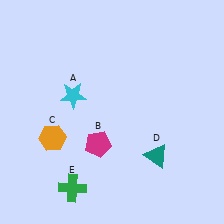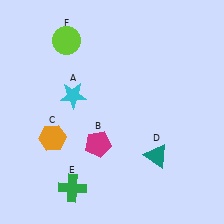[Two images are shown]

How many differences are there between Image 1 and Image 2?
There is 1 difference between the two images.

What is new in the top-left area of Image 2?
A lime circle (F) was added in the top-left area of Image 2.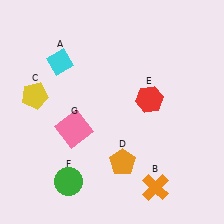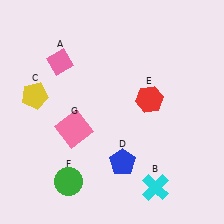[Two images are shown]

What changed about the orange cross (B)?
In Image 1, B is orange. In Image 2, it changed to cyan.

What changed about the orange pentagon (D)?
In Image 1, D is orange. In Image 2, it changed to blue.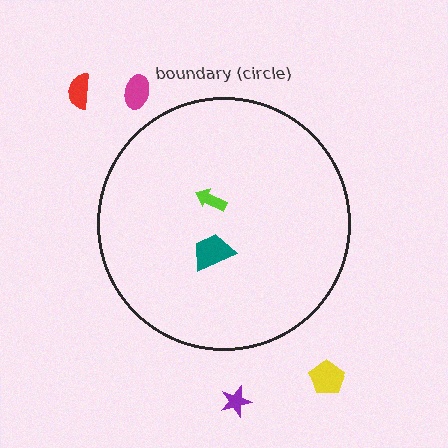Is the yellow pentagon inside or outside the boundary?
Outside.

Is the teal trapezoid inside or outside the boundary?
Inside.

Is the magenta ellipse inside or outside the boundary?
Outside.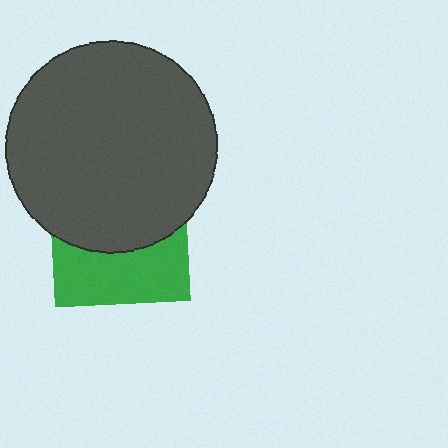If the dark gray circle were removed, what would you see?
You would see the complete green square.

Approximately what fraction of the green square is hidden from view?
Roughly 57% of the green square is hidden behind the dark gray circle.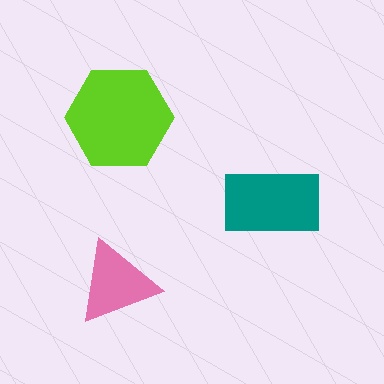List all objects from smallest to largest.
The pink triangle, the teal rectangle, the lime hexagon.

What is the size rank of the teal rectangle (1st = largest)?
2nd.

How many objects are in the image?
There are 3 objects in the image.